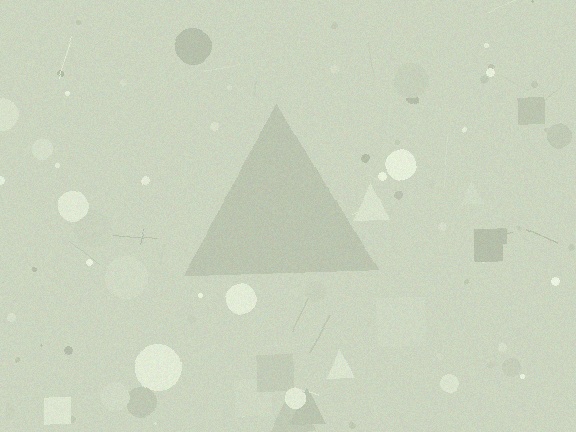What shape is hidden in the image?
A triangle is hidden in the image.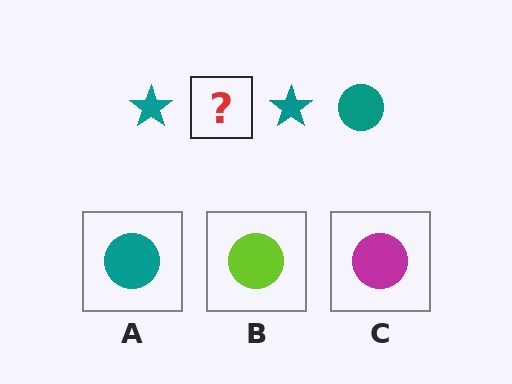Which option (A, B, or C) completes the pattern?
A.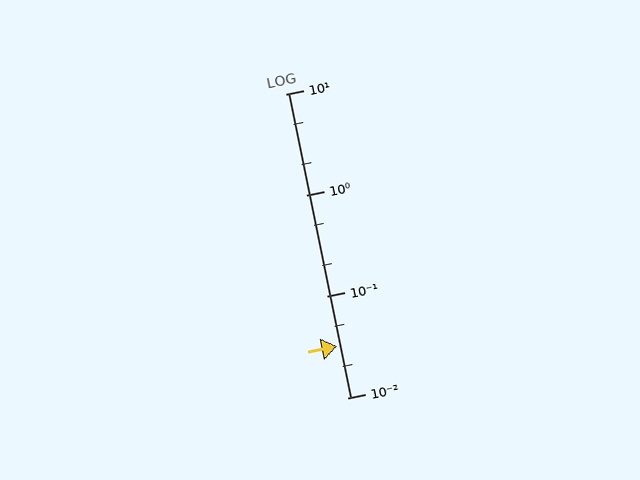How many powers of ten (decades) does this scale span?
The scale spans 3 decades, from 0.01 to 10.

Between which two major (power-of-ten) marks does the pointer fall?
The pointer is between 0.01 and 0.1.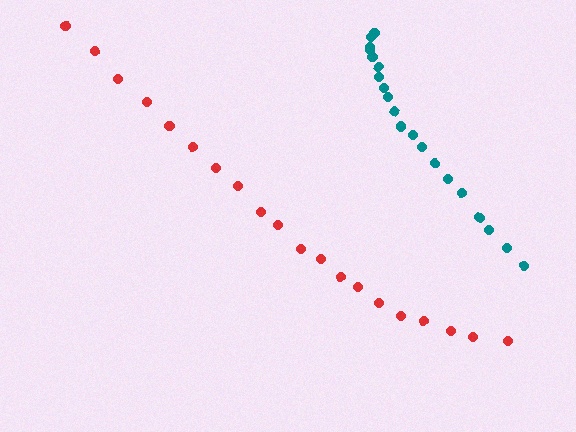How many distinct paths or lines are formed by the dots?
There are 2 distinct paths.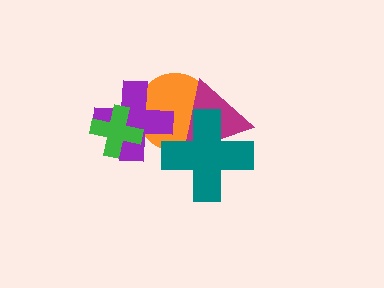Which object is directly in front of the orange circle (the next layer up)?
The purple cross is directly in front of the orange circle.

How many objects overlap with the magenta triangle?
2 objects overlap with the magenta triangle.